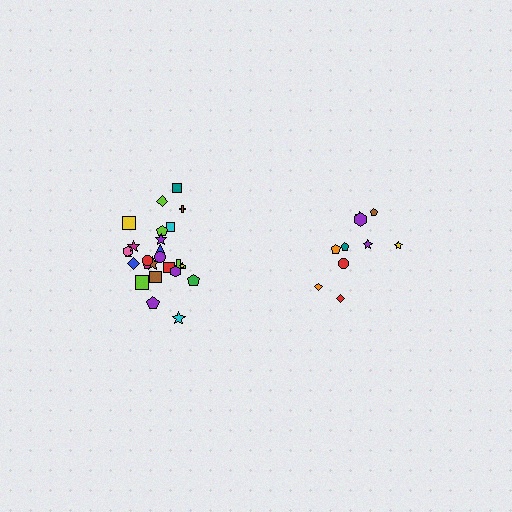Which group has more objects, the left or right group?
The left group.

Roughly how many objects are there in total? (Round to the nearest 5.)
Roughly 35 objects in total.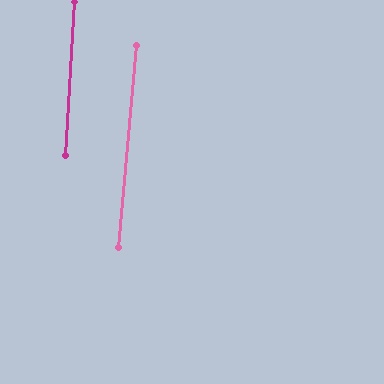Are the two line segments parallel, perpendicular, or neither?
Parallel — their directions differ by only 1.7°.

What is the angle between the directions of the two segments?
Approximately 2 degrees.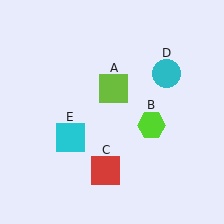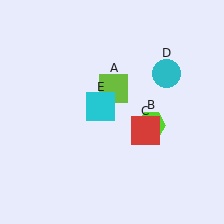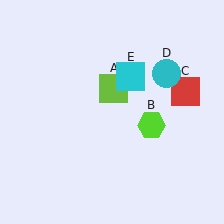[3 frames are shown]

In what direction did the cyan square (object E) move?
The cyan square (object E) moved up and to the right.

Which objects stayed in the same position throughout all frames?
Lime square (object A) and lime hexagon (object B) and cyan circle (object D) remained stationary.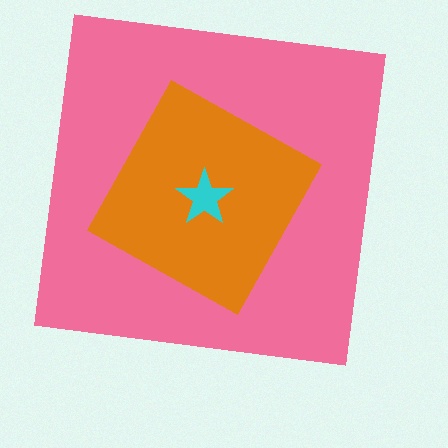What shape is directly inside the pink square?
The orange diamond.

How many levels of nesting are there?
3.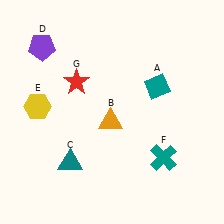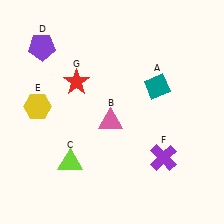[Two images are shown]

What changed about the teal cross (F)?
In Image 1, F is teal. In Image 2, it changed to purple.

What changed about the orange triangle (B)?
In Image 1, B is orange. In Image 2, it changed to pink.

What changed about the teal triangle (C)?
In Image 1, C is teal. In Image 2, it changed to lime.